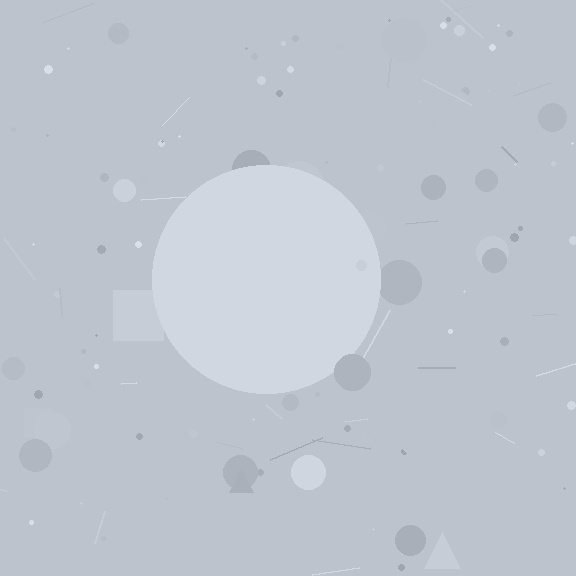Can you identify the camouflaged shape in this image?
The camouflaged shape is a circle.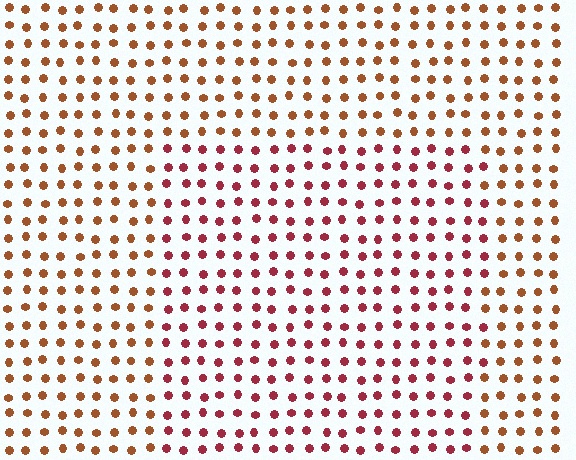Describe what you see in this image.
The image is filled with small brown elements in a uniform arrangement. A rectangle-shaped region is visible where the elements are tinted to a slightly different hue, forming a subtle color boundary.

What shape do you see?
I see a rectangle.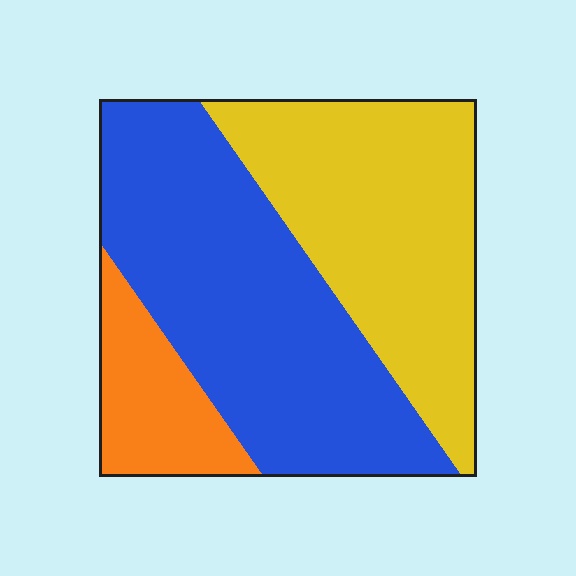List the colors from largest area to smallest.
From largest to smallest: blue, yellow, orange.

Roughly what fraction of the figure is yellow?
Yellow covers about 40% of the figure.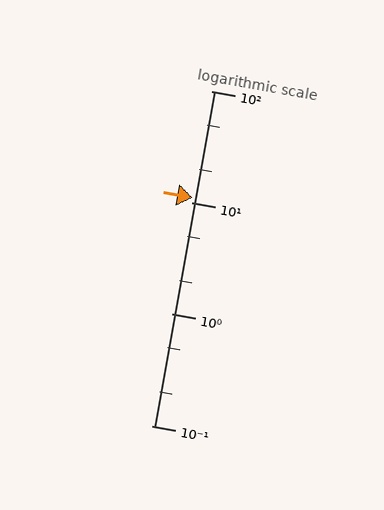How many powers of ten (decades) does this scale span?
The scale spans 3 decades, from 0.1 to 100.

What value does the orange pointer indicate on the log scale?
The pointer indicates approximately 11.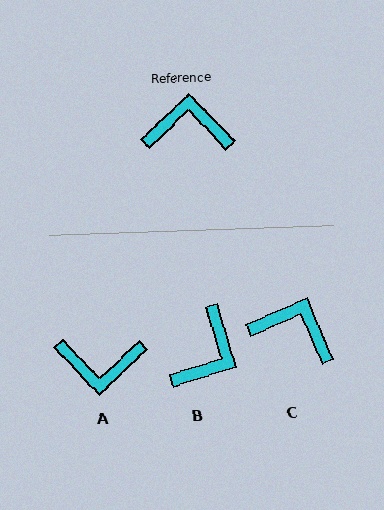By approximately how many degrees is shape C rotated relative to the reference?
Approximately 21 degrees clockwise.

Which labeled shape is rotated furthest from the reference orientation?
A, about 180 degrees away.